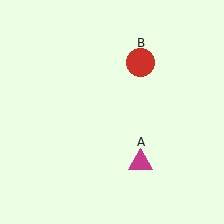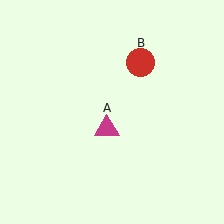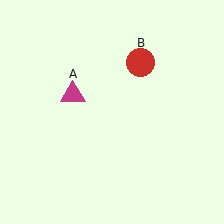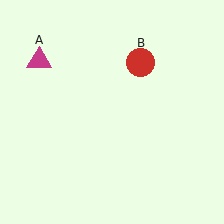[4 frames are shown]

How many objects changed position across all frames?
1 object changed position: magenta triangle (object A).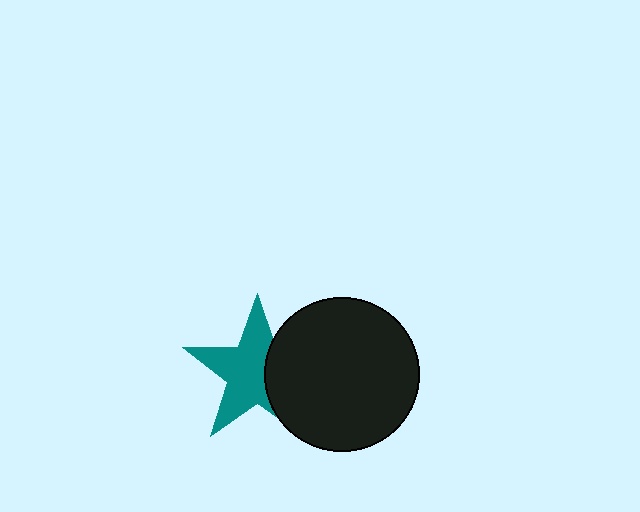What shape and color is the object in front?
The object in front is a black circle.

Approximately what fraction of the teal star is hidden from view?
Roughly 36% of the teal star is hidden behind the black circle.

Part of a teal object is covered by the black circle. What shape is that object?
It is a star.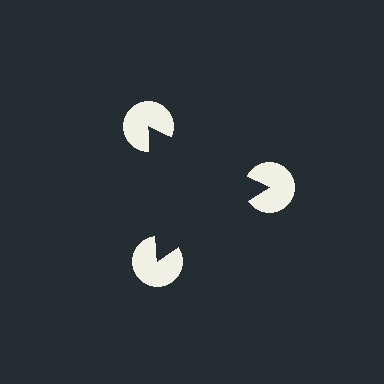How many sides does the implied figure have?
3 sides.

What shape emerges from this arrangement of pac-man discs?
An illusory triangle — its edges are inferred from the aligned wedge cuts in the pac-man discs, not physically drawn.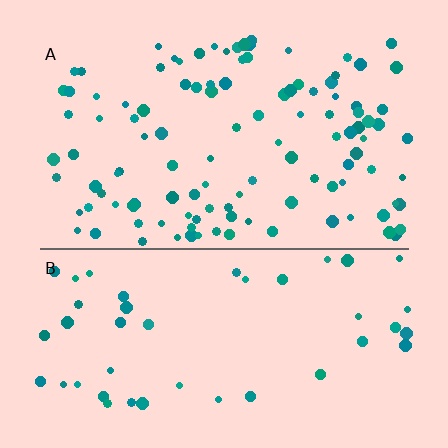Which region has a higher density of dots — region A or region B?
A (the top).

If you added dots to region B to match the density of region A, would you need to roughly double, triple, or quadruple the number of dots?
Approximately double.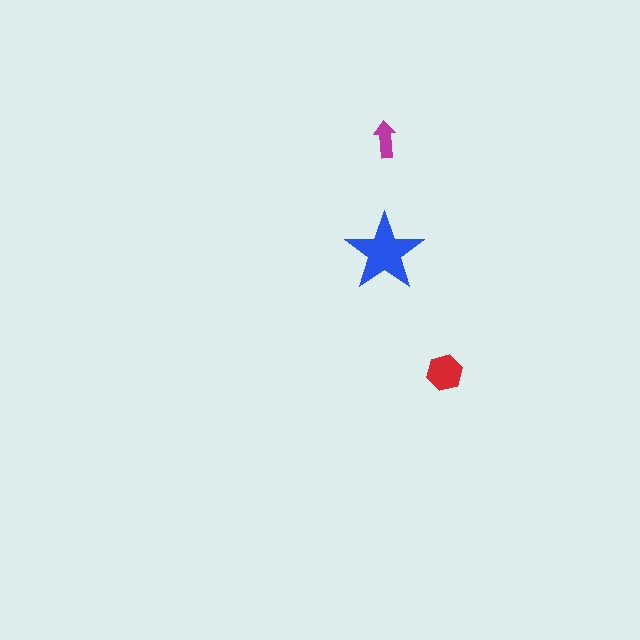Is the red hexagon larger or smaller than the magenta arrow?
Larger.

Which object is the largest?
The blue star.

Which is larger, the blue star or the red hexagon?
The blue star.